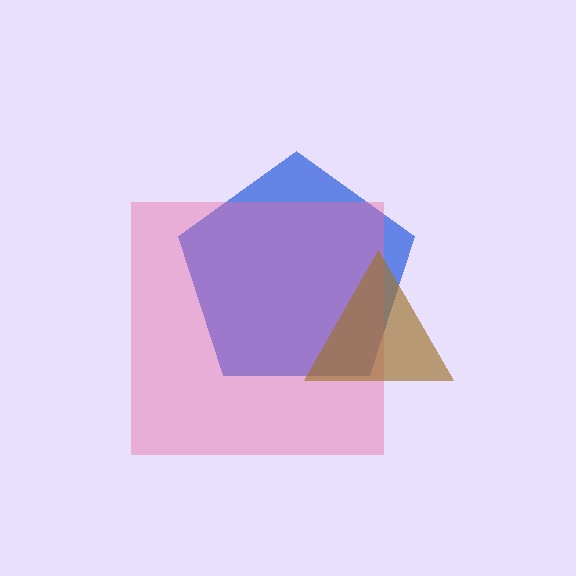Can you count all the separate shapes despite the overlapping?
Yes, there are 3 separate shapes.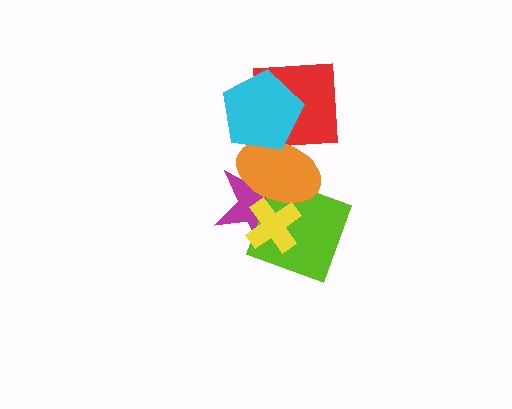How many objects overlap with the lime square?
3 objects overlap with the lime square.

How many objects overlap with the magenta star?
3 objects overlap with the magenta star.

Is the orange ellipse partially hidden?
Yes, it is partially covered by another shape.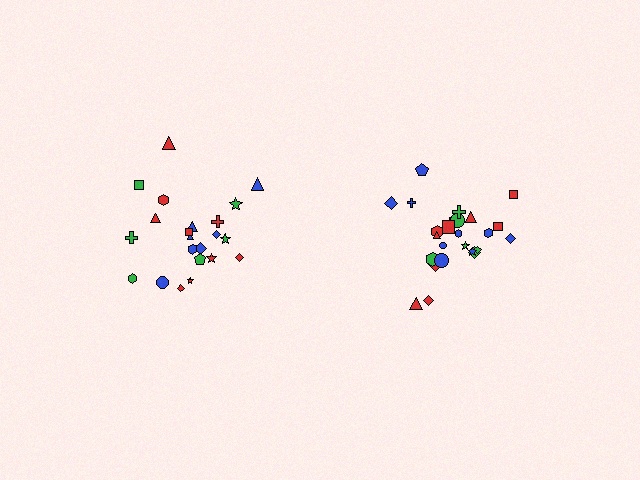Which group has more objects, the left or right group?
The right group.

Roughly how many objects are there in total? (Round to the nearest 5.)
Roughly 45 objects in total.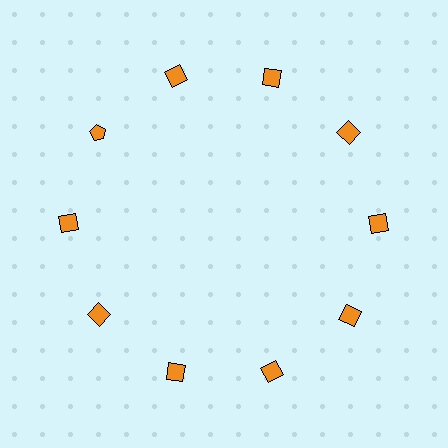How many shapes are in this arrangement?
There are 10 shapes arranged in a ring pattern.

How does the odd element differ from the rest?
It has a different shape: pentagon instead of square.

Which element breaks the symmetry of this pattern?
The orange pentagon at roughly the 10 o'clock position breaks the symmetry. All other shapes are orange squares.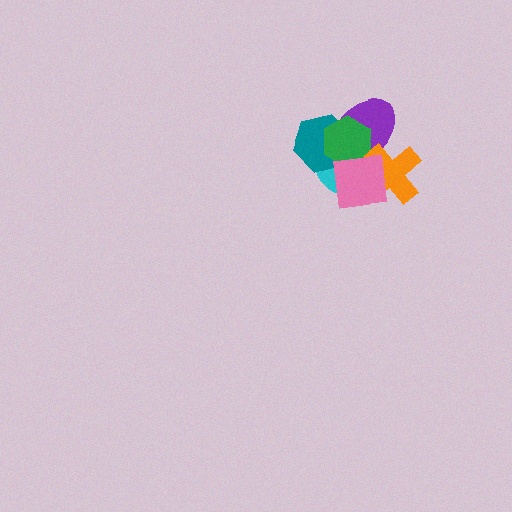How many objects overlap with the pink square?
5 objects overlap with the pink square.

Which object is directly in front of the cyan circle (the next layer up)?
The teal hexagon is directly in front of the cyan circle.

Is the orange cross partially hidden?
Yes, it is partially covered by another shape.